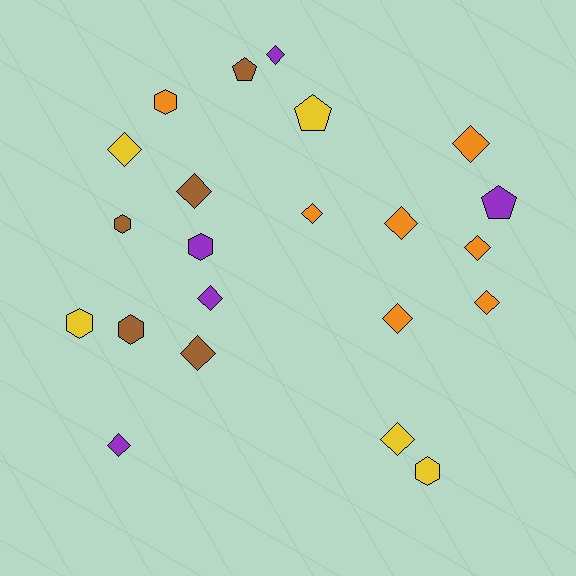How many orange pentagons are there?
There are no orange pentagons.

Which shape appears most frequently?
Diamond, with 13 objects.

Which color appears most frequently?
Orange, with 7 objects.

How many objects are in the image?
There are 22 objects.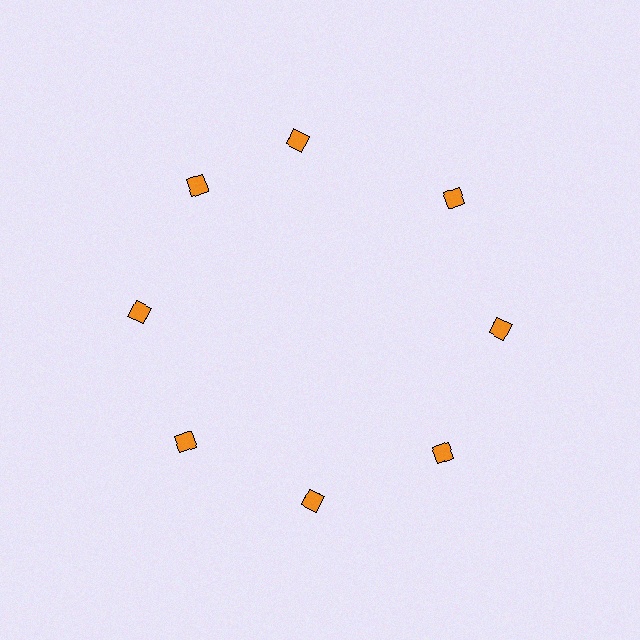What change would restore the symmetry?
The symmetry would be restored by rotating it back into even spacing with its neighbors so that all 8 diamonds sit at equal angles and equal distance from the center.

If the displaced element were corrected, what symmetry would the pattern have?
It would have 8-fold rotational symmetry — the pattern would map onto itself every 45 degrees.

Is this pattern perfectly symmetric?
No. The 8 orange diamonds are arranged in a ring, but one element near the 12 o'clock position is rotated out of alignment along the ring, breaking the 8-fold rotational symmetry.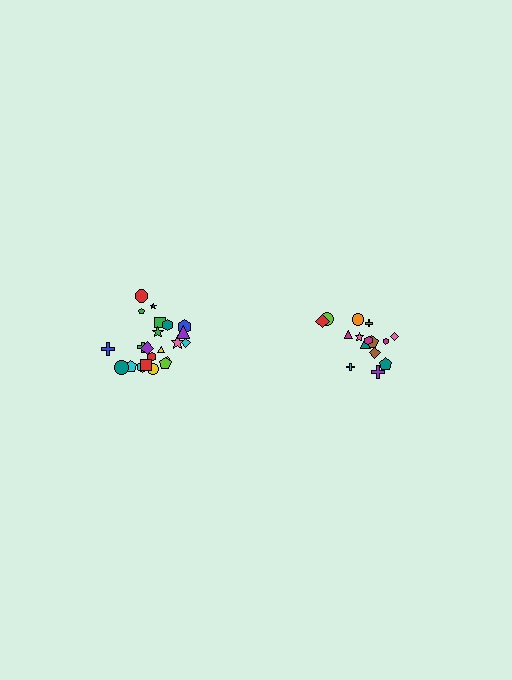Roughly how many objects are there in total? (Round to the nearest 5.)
Roughly 35 objects in total.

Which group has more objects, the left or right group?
The left group.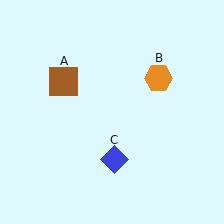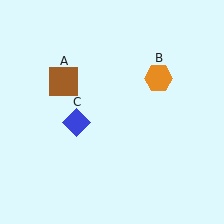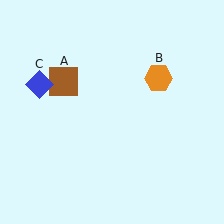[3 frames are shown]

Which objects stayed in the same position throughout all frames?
Brown square (object A) and orange hexagon (object B) remained stationary.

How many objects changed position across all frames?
1 object changed position: blue diamond (object C).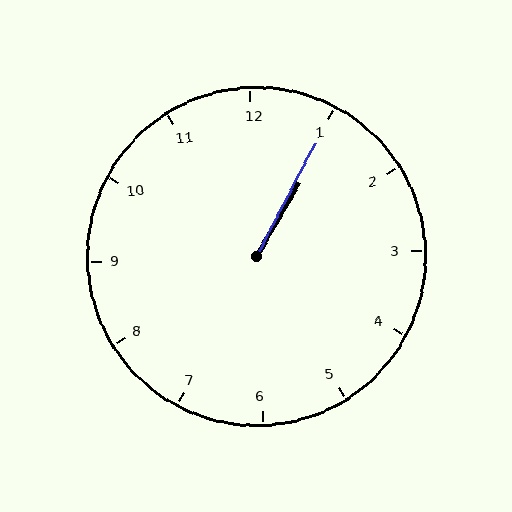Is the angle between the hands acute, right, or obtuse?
It is acute.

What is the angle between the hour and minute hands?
Approximately 2 degrees.